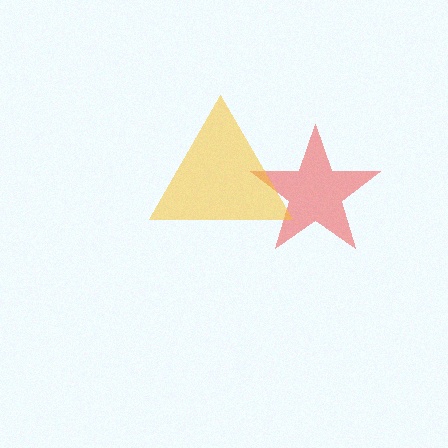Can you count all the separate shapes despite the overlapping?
Yes, there are 2 separate shapes.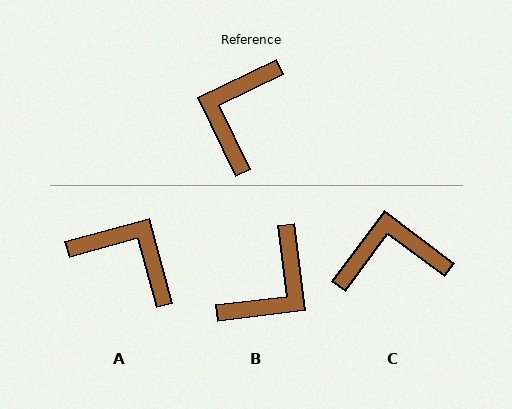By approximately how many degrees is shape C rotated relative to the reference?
Approximately 63 degrees clockwise.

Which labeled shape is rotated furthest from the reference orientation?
B, about 161 degrees away.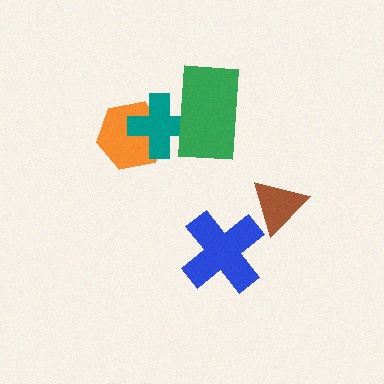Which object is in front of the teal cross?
The green rectangle is in front of the teal cross.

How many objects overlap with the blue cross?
0 objects overlap with the blue cross.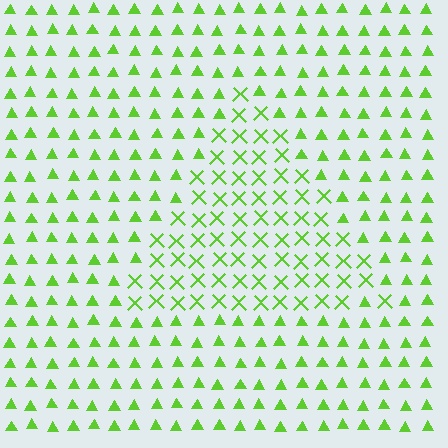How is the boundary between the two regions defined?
The boundary is defined by a change in element shape: X marks inside vs. triangles outside. All elements share the same color and spacing.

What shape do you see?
I see a triangle.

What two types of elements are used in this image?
The image uses X marks inside the triangle region and triangles outside it.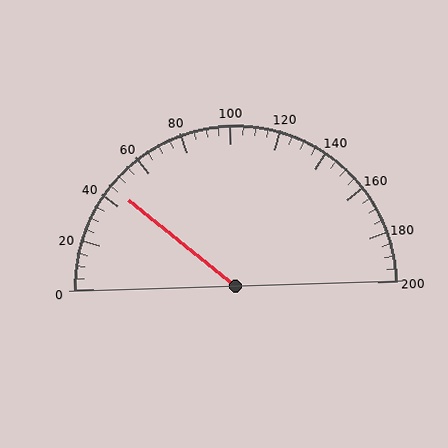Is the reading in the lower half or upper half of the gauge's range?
The reading is in the lower half of the range (0 to 200).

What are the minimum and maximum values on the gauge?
The gauge ranges from 0 to 200.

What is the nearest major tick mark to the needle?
The nearest major tick mark is 40.